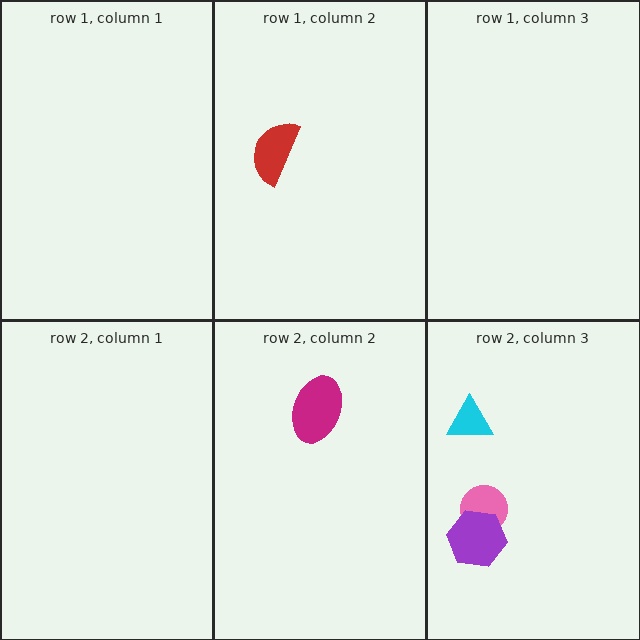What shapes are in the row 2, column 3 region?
The pink circle, the cyan triangle, the purple hexagon.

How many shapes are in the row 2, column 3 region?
3.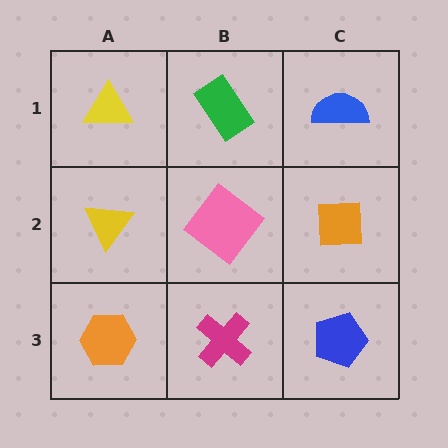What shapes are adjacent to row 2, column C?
A blue semicircle (row 1, column C), a blue pentagon (row 3, column C), a pink diamond (row 2, column B).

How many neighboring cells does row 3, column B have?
3.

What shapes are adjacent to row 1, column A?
A yellow triangle (row 2, column A), a green rectangle (row 1, column B).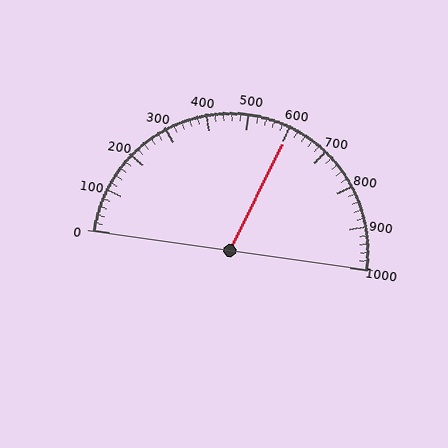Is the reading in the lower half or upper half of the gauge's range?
The reading is in the upper half of the range (0 to 1000).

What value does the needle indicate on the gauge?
The needle indicates approximately 600.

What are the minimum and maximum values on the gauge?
The gauge ranges from 0 to 1000.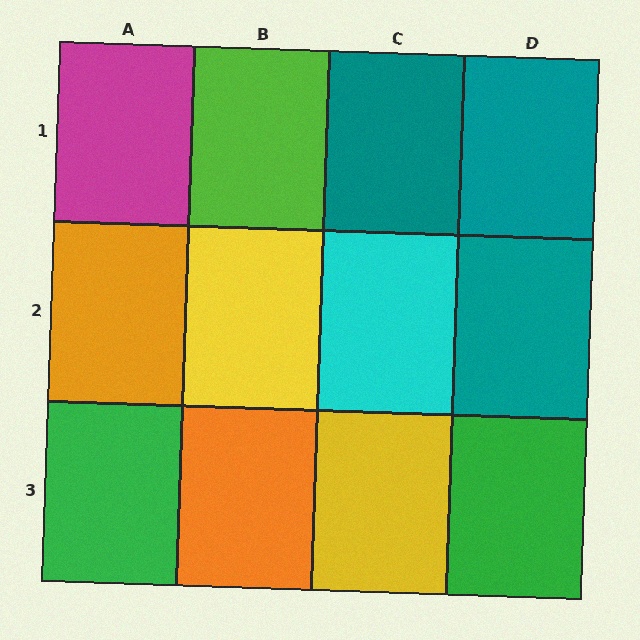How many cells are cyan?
1 cell is cyan.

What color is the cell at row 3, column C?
Yellow.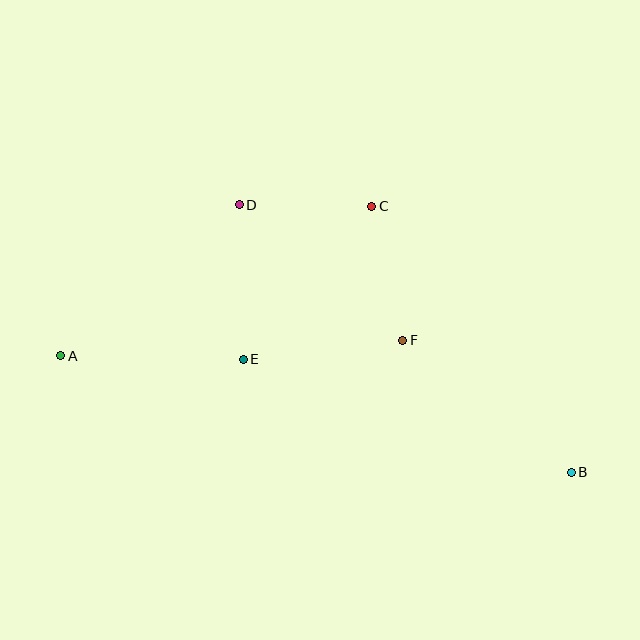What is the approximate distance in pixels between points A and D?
The distance between A and D is approximately 234 pixels.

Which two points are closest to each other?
Points C and D are closest to each other.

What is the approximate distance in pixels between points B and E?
The distance between B and E is approximately 347 pixels.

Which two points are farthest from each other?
Points A and B are farthest from each other.